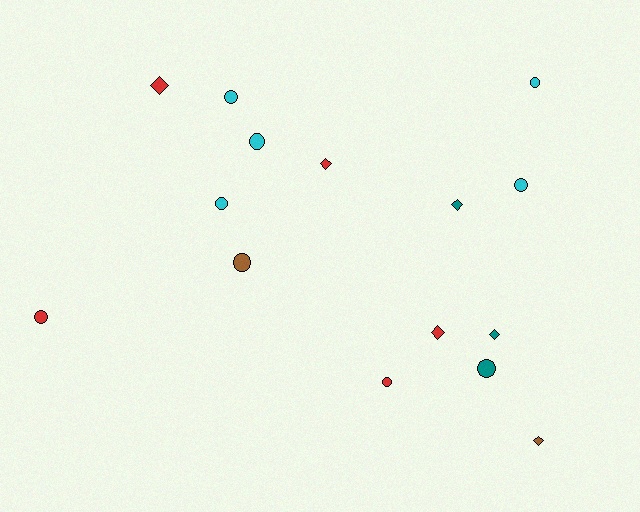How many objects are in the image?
There are 15 objects.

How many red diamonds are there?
There are 3 red diamonds.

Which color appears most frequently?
Red, with 5 objects.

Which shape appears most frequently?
Circle, with 9 objects.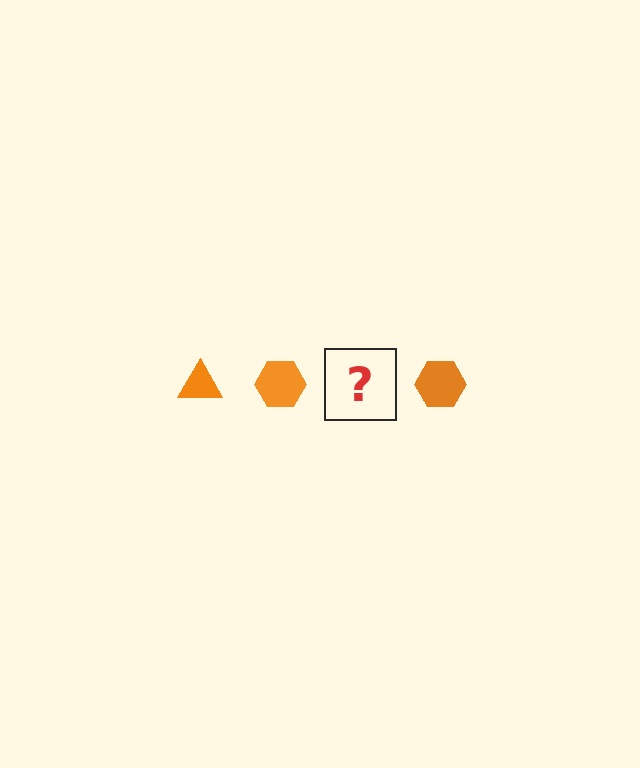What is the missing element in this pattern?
The missing element is an orange triangle.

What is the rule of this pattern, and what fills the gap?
The rule is that the pattern cycles through triangle, hexagon shapes in orange. The gap should be filled with an orange triangle.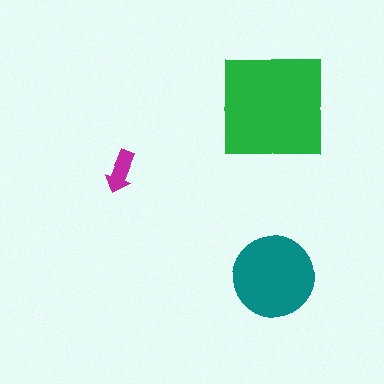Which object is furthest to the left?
The magenta arrow is leftmost.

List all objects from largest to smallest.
The green square, the teal circle, the magenta arrow.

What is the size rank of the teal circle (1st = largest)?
2nd.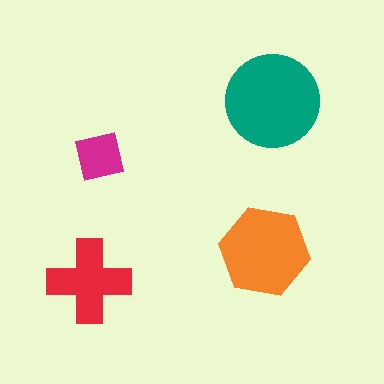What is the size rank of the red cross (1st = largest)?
3rd.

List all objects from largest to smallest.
The teal circle, the orange hexagon, the red cross, the magenta square.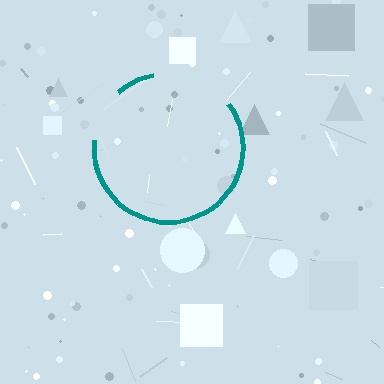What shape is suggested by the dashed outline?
The dashed outline suggests a circle.